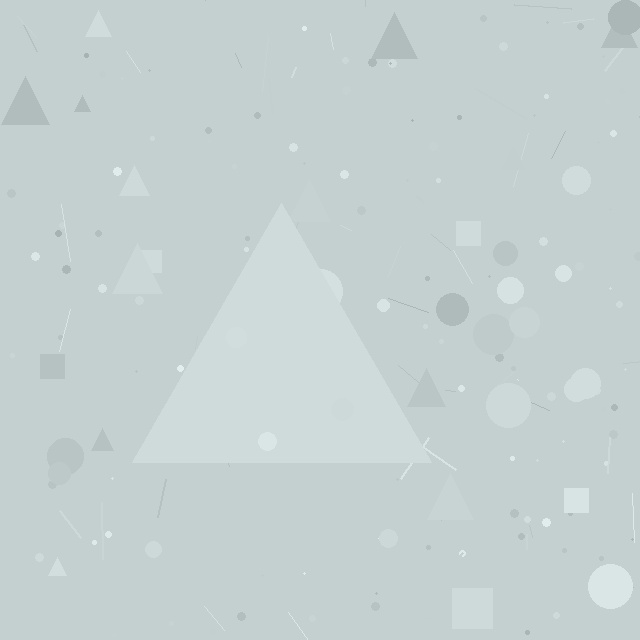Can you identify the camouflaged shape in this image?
The camouflaged shape is a triangle.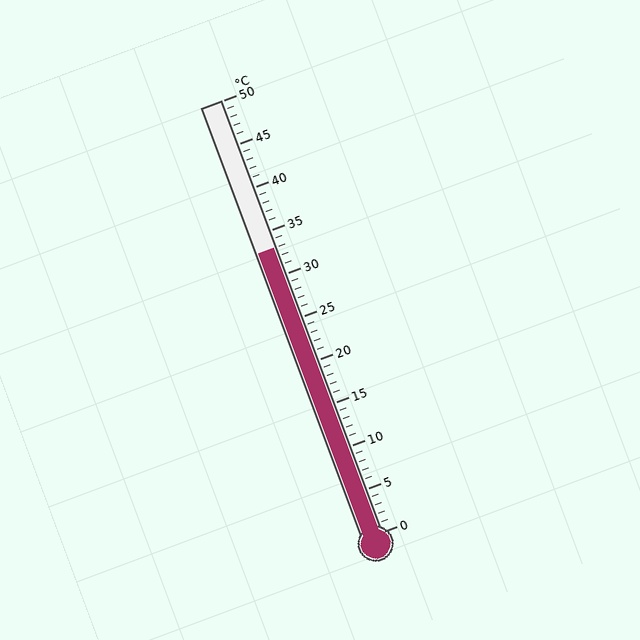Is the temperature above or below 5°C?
The temperature is above 5°C.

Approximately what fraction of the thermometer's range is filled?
The thermometer is filled to approximately 65% of its range.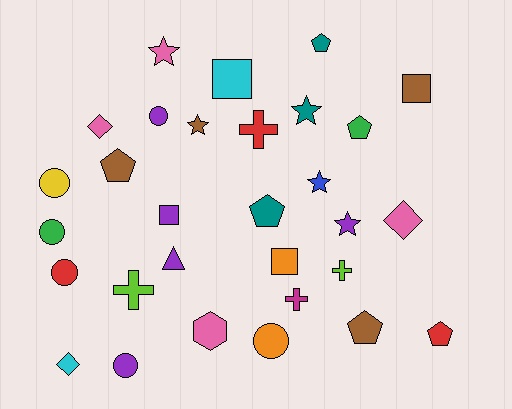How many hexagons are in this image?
There is 1 hexagon.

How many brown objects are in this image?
There are 4 brown objects.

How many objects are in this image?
There are 30 objects.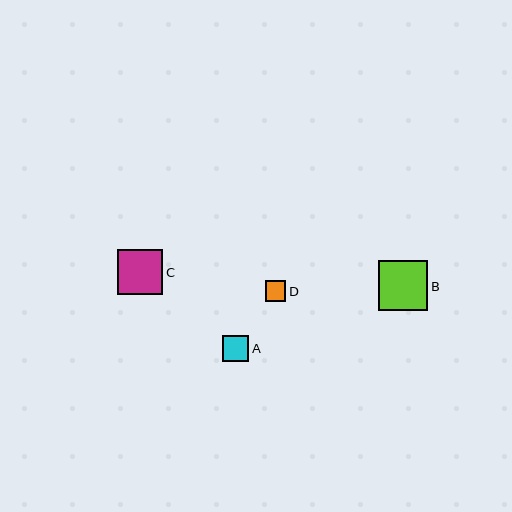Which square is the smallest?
Square D is the smallest with a size of approximately 21 pixels.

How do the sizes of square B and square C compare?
Square B and square C are approximately the same size.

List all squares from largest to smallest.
From largest to smallest: B, C, A, D.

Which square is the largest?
Square B is the largest with a size of approximately 49 pixels.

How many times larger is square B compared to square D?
Square B is approximately 2.4 times the size of square D.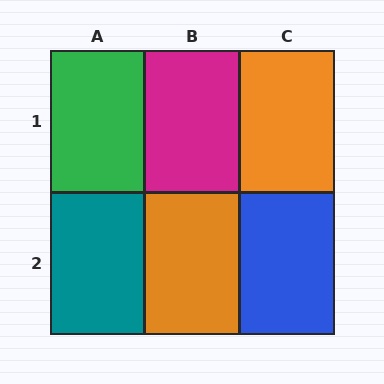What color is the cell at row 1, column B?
Magenta.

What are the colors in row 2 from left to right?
Teal, orange, blue.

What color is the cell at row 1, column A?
Green.